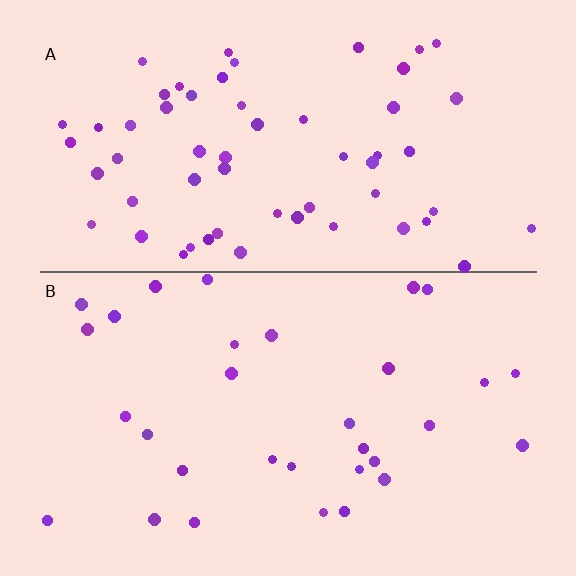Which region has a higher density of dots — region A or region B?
A (the top).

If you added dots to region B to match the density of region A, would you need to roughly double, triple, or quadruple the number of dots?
Approximately double.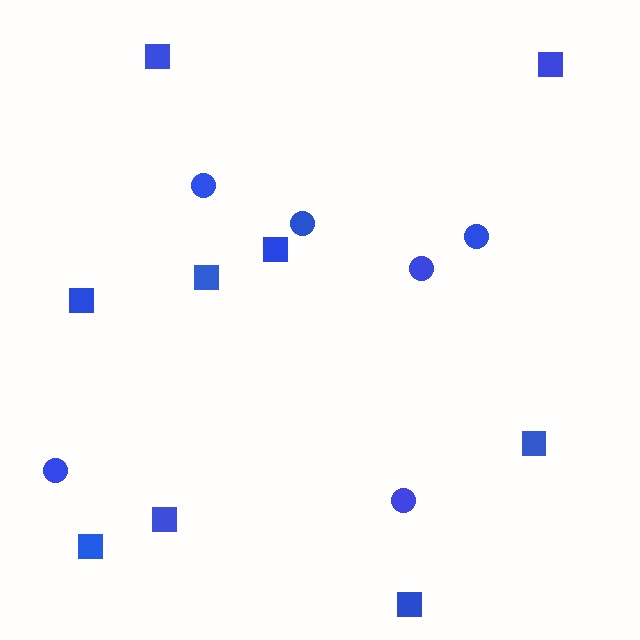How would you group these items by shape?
There are 2 groups: one group of squares (9) and one group of circles (6).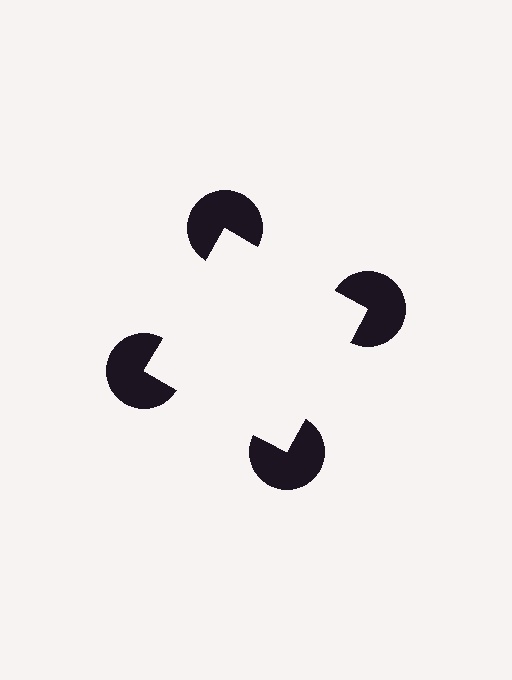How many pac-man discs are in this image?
There are 4 — one at each vertex of the illusory square.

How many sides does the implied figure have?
4 sides.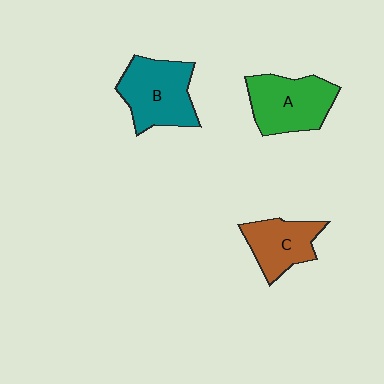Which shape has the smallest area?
Shape C (brown).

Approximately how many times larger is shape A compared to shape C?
Approximately 1.3 times.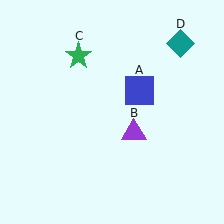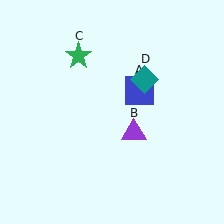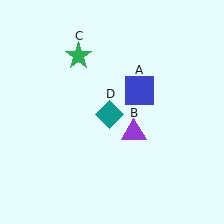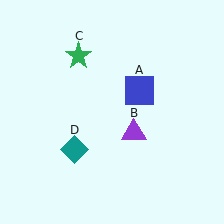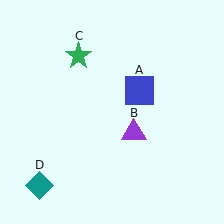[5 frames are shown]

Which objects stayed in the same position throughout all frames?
Blue square (object A) and purple triangle (object B) and green star (object C) remained stationary.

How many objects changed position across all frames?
1 object changed position: teal diamond (object D).